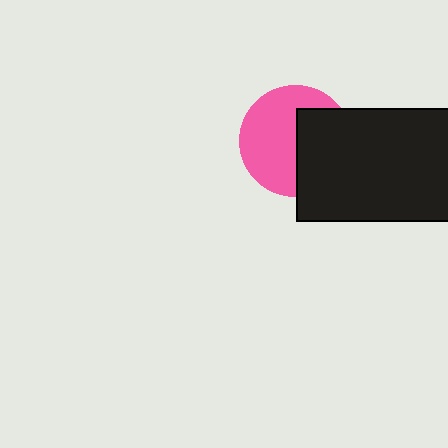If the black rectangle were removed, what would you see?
You would see the complete pink circle.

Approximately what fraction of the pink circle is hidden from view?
Roughly 43% of the pink circle is hidden behind the black rectangle.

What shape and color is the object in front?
The object in front is a black rectangle.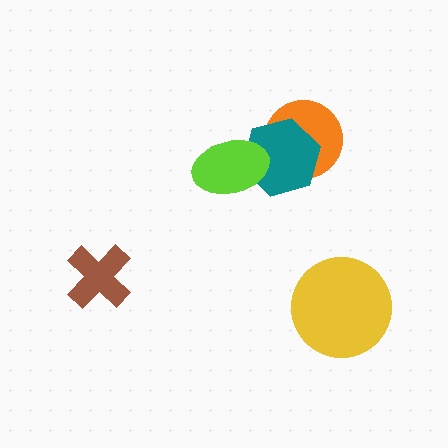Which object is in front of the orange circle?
The teal hexagon is in front of the orange circle.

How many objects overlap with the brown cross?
0 objects overlap with the brown cross.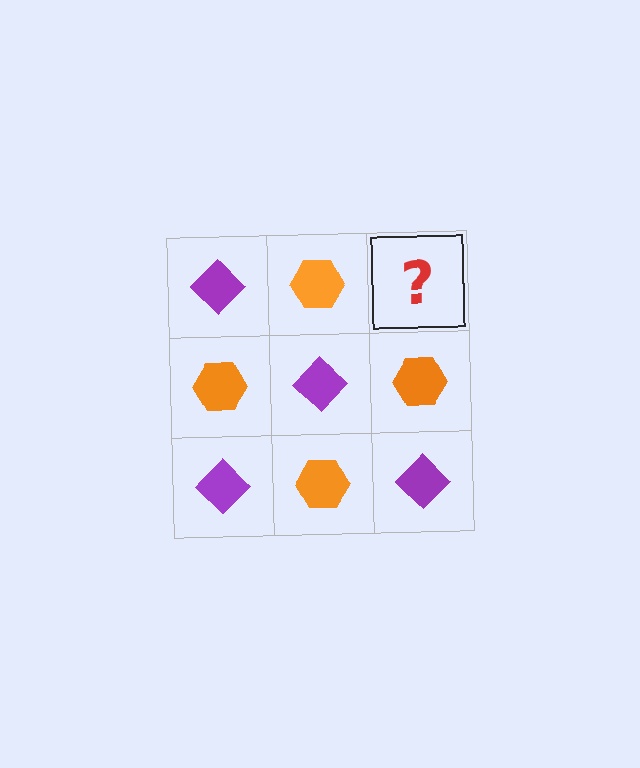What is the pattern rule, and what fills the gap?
The rule is that it alternates purple diamond and orange hexagon in a checkerboard pattern. The gap should be filled with a purple diamond.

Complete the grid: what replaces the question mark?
The question mark should be replaced with a purple diamond.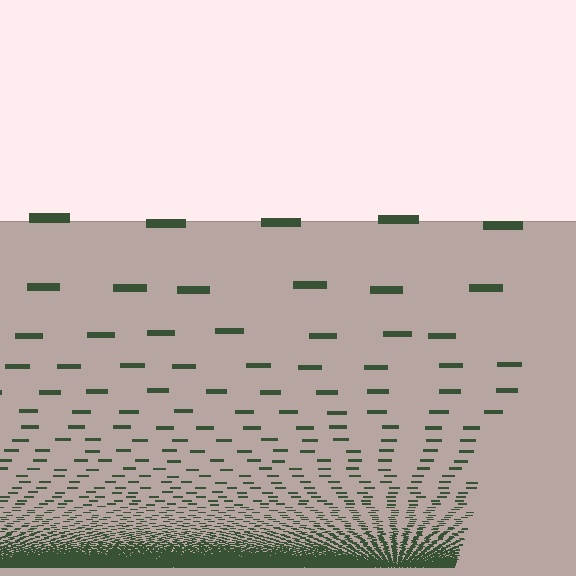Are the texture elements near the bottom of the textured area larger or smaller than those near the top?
Smaller. The gradient is inverted — elements near the bottom are smaller and denser.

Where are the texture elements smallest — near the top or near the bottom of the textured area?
Near the bottom.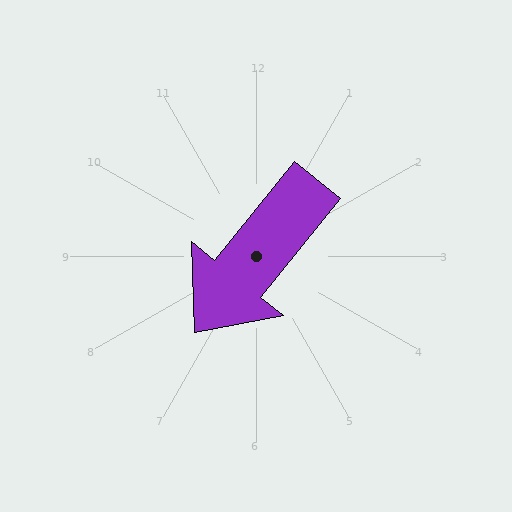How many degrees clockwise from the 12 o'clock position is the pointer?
Approximately 219 degrees.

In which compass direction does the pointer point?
Southwest.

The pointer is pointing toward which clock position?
Roughly 7 o'clock.